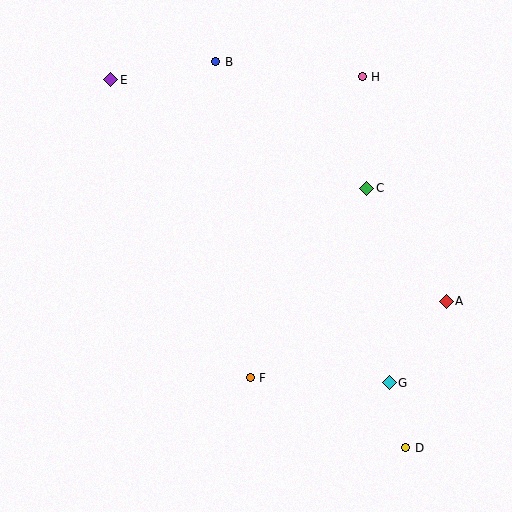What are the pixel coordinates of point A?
Point A is at (446, 301).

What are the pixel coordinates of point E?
Point E is at (111, 80).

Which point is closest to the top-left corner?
Point E is closest to the top-left corner.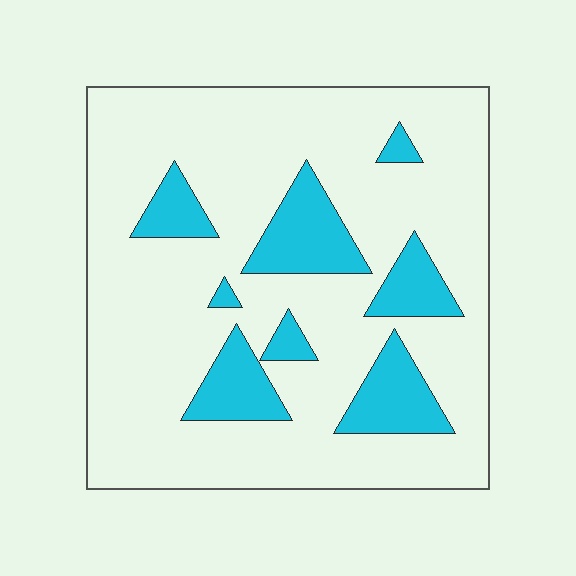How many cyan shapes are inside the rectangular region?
8.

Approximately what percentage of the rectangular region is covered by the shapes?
Approximately 20%.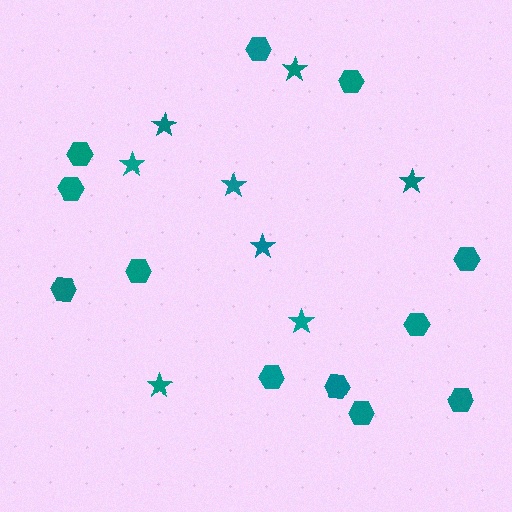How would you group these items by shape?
There are 2 groups: one group of stars (8) and one group of hexagons (12).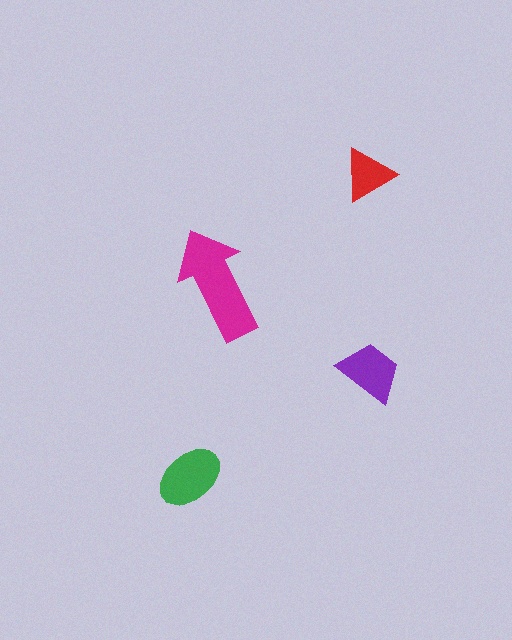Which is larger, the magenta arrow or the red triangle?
The magenta arrow.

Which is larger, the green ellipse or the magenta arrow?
The magenta arrow.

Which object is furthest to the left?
The green ellipse is leftmost.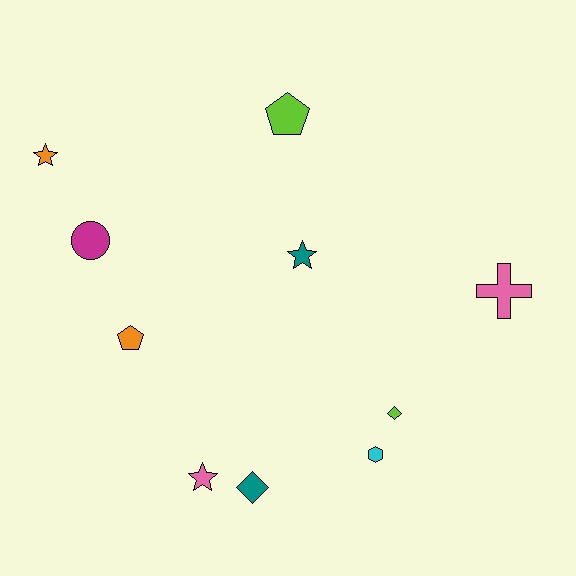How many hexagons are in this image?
There is 1 hexagon.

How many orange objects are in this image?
There are 2 orange objects.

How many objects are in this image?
There are 10 objects.